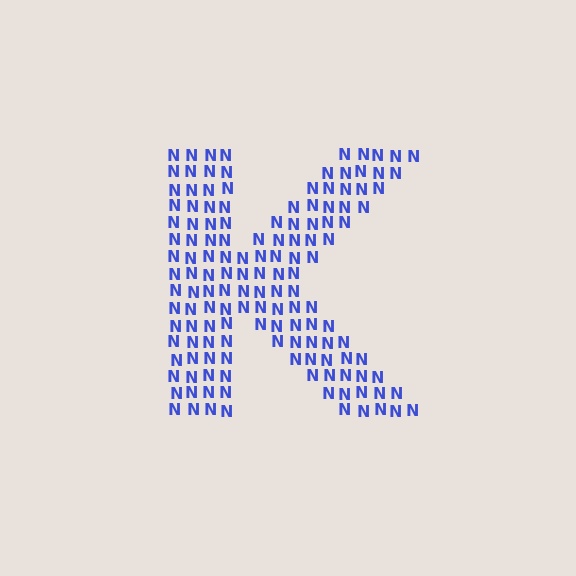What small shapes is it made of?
It is made of small letter N's.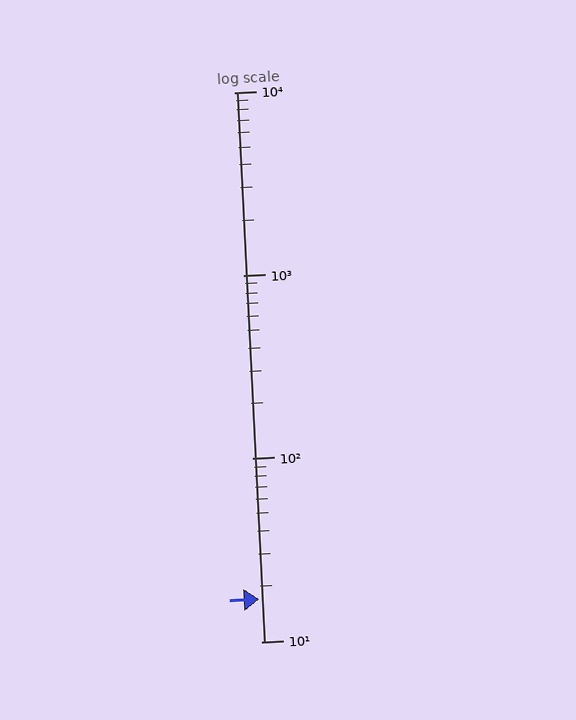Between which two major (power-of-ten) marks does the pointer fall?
The pointer is between 10 and 100.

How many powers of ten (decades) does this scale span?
The scale spans 3 decades, from 10 to 10000.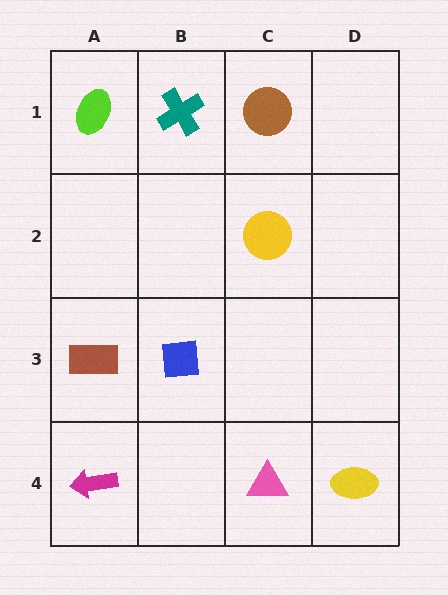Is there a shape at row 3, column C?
No, that cell is empty.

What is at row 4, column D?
A yellow ellipse.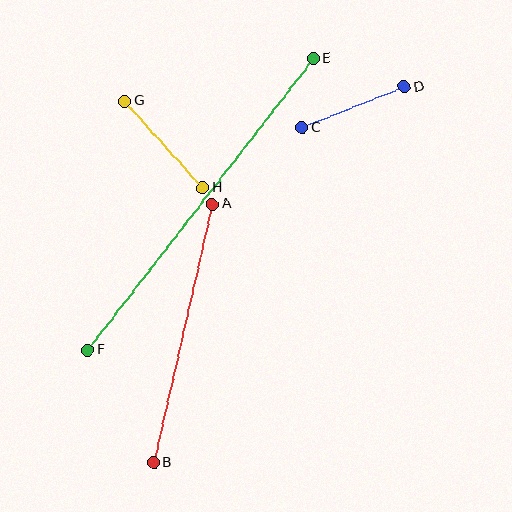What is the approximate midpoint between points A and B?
The midpoint is at approximately (183, 333) pixels.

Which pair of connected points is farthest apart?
Points E and F are farthest apart.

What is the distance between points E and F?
The distance is approximately 369 pixels.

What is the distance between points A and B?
The distance is approximately 265 pixels.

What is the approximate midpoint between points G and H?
The midpoint is at approximately (163, 144) pixels.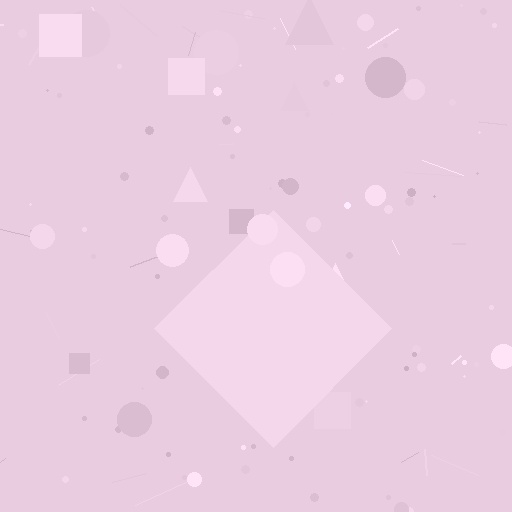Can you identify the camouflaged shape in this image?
The camouflaged shape is a diamond.